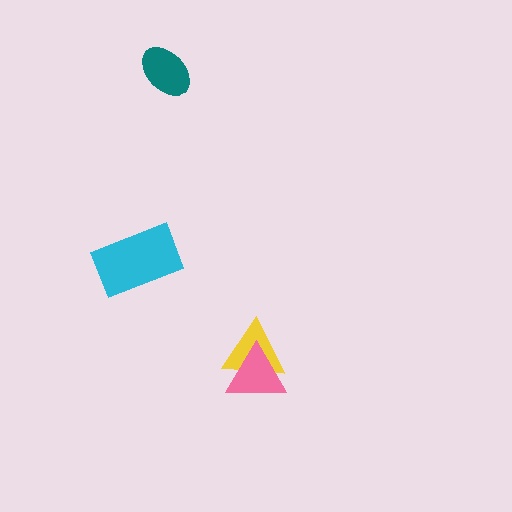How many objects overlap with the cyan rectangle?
0 objects overlap with the cyan rectangle.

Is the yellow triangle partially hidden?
Yes, it is partially covered by another shape.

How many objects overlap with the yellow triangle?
1 object overlaps with the yellow triangle.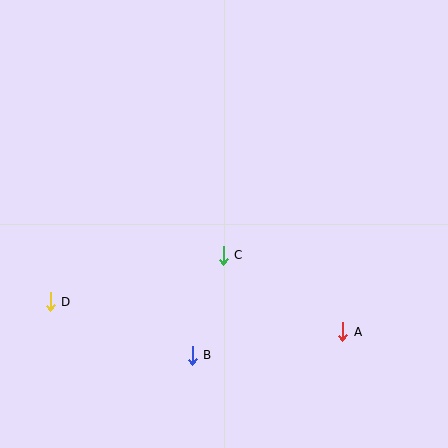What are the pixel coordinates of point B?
Point B is at (192, 355).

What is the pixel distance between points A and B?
The distance between A and B is 152 pixels.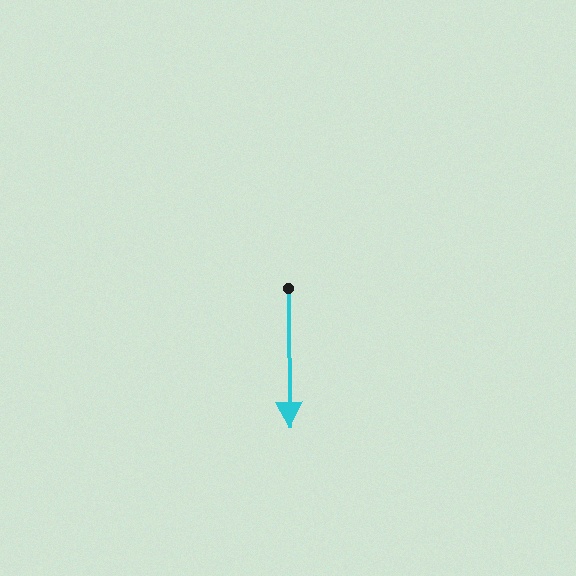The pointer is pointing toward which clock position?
Roughly 6 o'clock.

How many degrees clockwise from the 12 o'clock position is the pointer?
Approximately 179 degrees.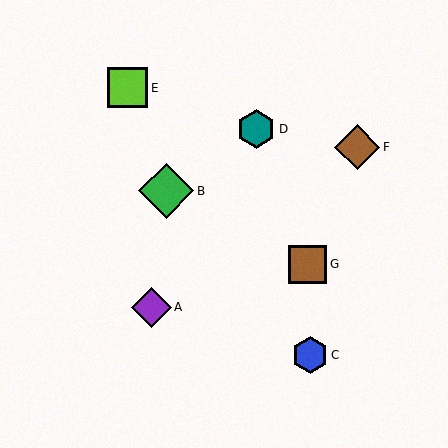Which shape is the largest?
The green diamond (labeled B) is the largest.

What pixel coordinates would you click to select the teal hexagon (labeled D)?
Click at (256, 129) to select the teal hexagon D.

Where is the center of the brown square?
The center of the brown square is at (308, 264).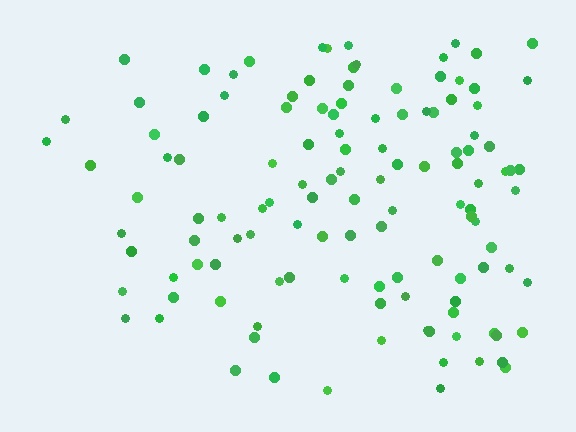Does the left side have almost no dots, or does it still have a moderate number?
Still a moderate number, just noticeably fewer than the right.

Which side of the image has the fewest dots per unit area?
The left.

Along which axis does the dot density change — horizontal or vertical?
Horizontal.